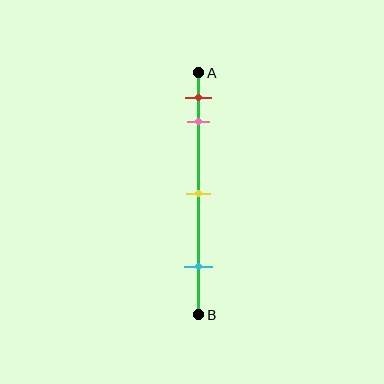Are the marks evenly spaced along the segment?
No, the marks are not evenly spaced.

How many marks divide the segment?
There are 4 marks dividing the segment.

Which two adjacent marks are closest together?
The red and pink marks are the closest adjacent pair.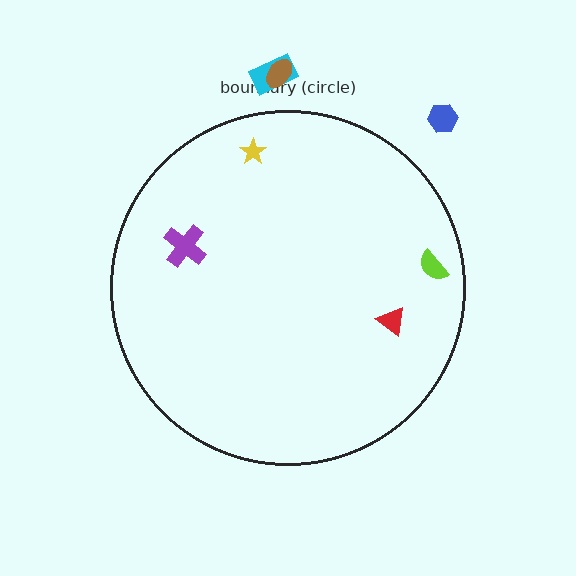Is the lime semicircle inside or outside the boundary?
Inside.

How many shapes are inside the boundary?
4 inside, 3 outside.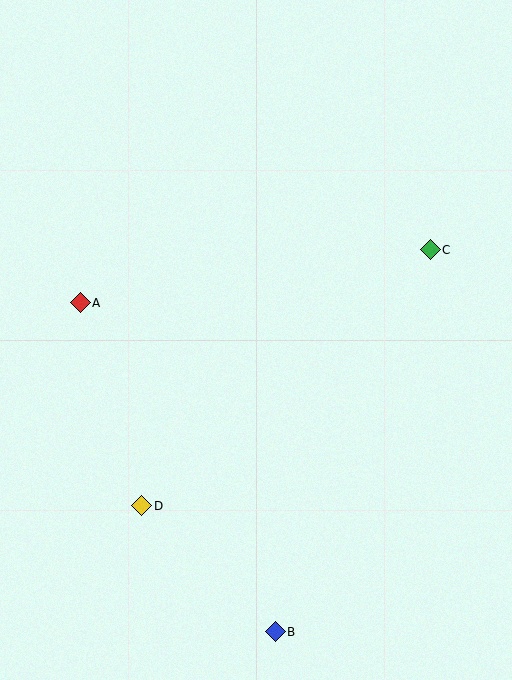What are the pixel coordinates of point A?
Point A is at (80, 303).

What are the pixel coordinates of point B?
Point B is at (275, 632).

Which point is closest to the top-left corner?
Point A is closest to the top-left corner.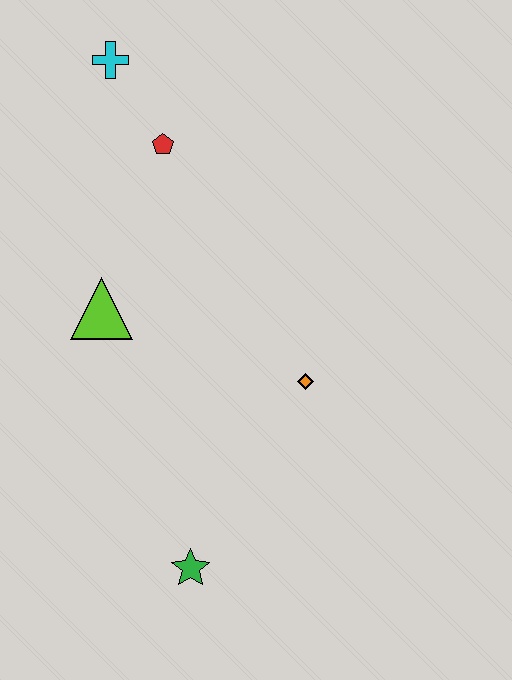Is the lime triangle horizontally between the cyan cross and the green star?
No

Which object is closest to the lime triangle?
The red pentagon is closest to the lime triangle.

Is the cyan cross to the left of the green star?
Yes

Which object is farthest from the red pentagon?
The green star is farthest from the red pentagon.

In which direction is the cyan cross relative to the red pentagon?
The cyan cross is above the red pentagon.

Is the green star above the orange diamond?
No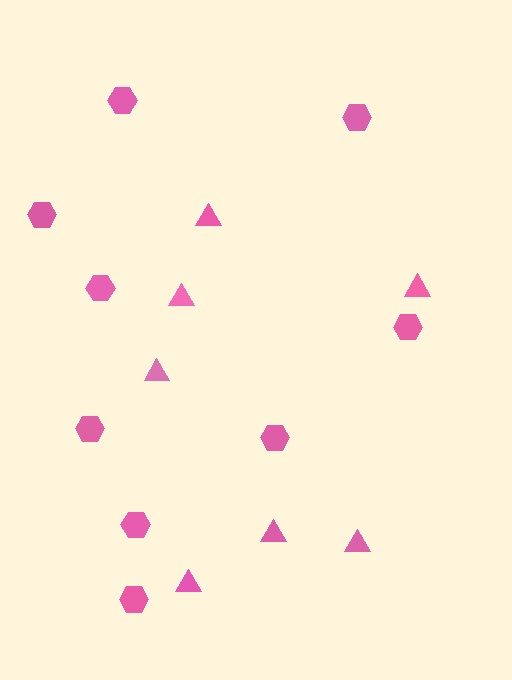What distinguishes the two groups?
There are 2 groups: one group of triangles (7) and one group of hexagons (9).